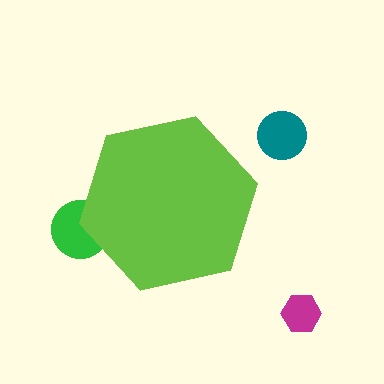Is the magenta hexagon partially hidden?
No, the magenta hexagon is fully visible.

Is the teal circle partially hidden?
No, the teal circle is fully visible.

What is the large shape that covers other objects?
A lime hexagon.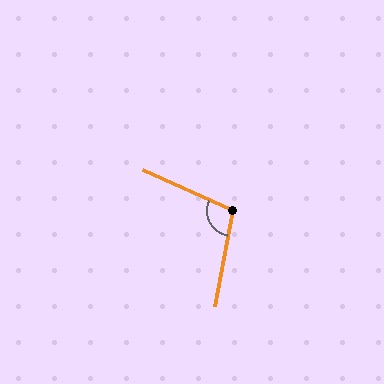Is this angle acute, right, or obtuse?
It is obtuse.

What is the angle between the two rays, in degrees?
Approximately 103 degrees.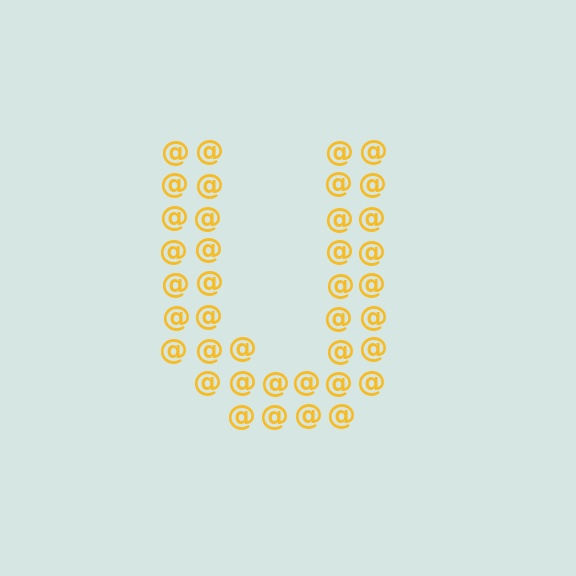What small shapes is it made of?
It is made of small at signs.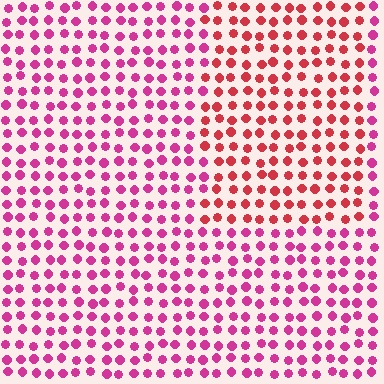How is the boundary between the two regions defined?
The boundary is defined purely by a slight shift in hue (about 33 degrees). Spacing, size, and orientation are identical on both sides.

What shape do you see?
I see a rectangle.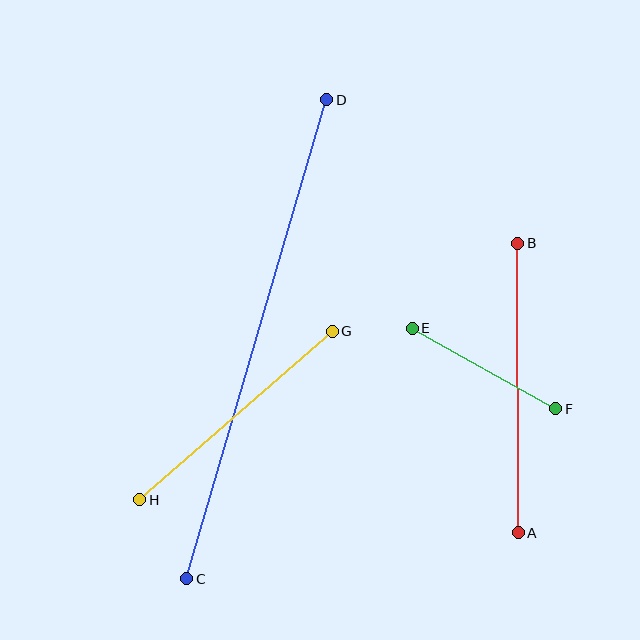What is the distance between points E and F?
The distance is approximately 164 pixels.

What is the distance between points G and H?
The distance is approximately 256 pixels.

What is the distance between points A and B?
The distance is approximately 289 pixels.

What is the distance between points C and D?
The distance is approximately 499 pixels.